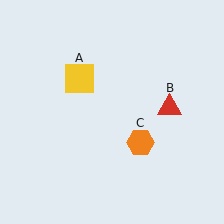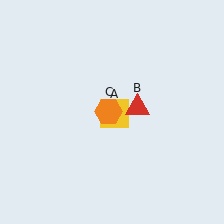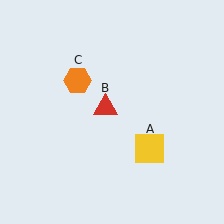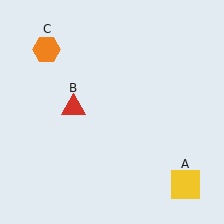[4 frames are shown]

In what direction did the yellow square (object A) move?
The yellow square (object A) moved down and to the right.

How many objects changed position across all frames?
3 objects changed position: yellow square (object A), red triangle (object B), orange hexagon (object C).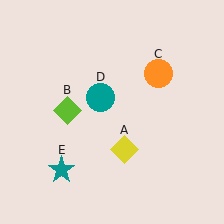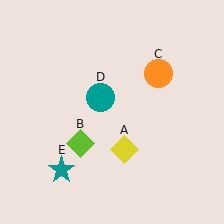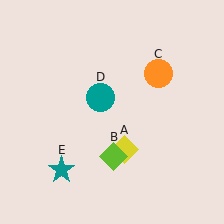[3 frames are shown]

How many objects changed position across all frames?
1 object changed position: lime diamond (object B).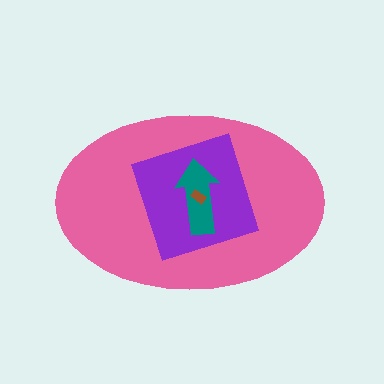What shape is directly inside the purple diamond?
The teal arrow.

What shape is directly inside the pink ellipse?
The purple diamond.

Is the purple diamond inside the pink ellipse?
Yes.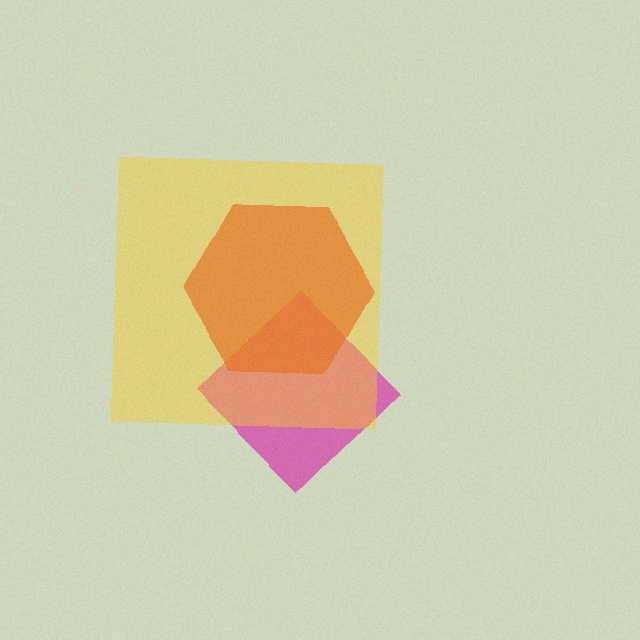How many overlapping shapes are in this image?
There are 3 overlapping shapes in the image.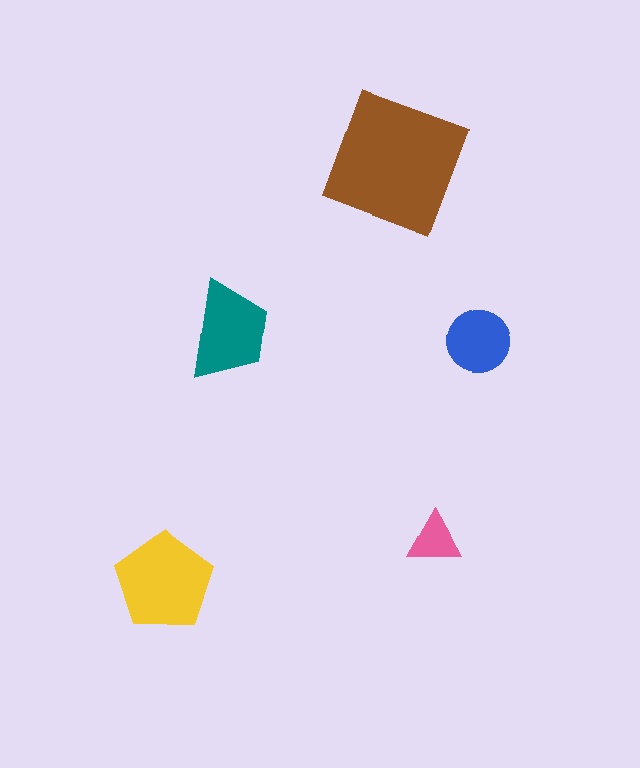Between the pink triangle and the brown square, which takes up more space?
The brown square.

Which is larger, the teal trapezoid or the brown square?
The brown square.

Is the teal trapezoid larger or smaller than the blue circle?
Larger.